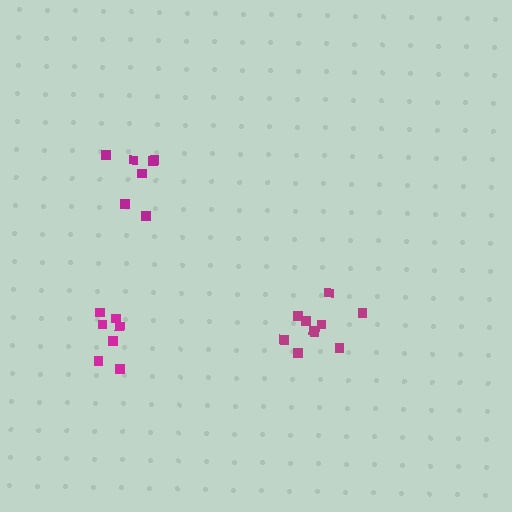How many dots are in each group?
Group 1: 7 dots, Group 2: 10 dots, Group 3: 7 dots (24 total).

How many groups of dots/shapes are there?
There are 3 groups.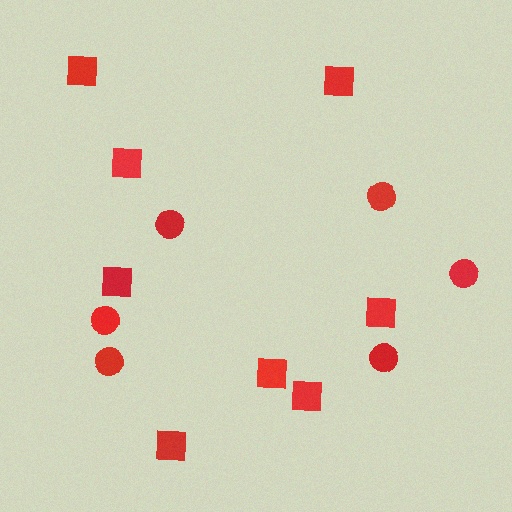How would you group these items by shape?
There are 2 groups: one group of squares (8) and one group of circles (6).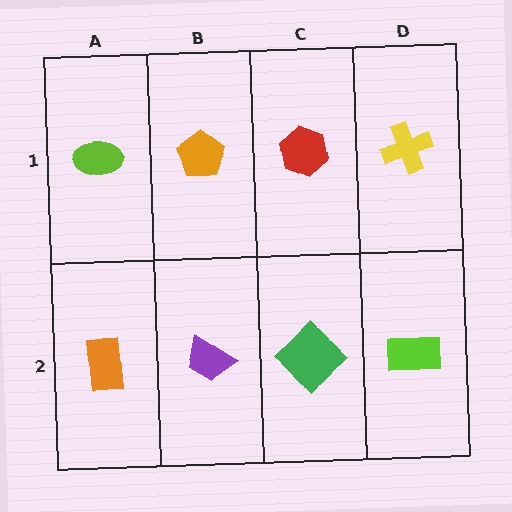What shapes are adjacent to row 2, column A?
A lime ellipse (row 1, column A), a purple trapezoid (row 2, column B).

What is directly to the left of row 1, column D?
A red hexagon.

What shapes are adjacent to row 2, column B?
An orange pentagon (row 1, column B), an orange rectangle (row 2, column A), a green diamond (row 2, column C).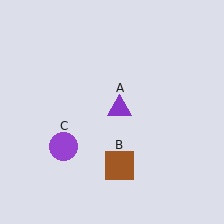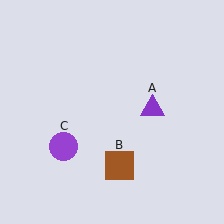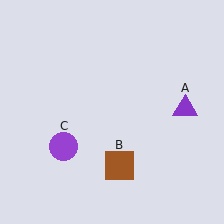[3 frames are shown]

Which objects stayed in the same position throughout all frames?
Brown square (object B) and purple circle (object C) remained stationary.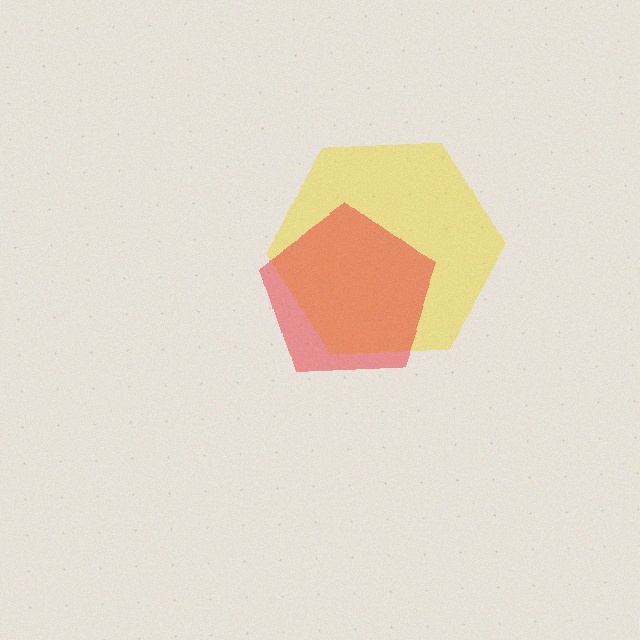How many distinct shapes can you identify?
There are 2 distinct shapes: a yellow hexagon, a red pentagon.